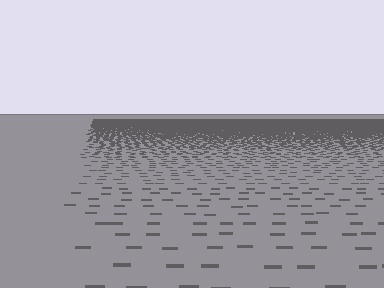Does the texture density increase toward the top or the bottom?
Density increases toward the top.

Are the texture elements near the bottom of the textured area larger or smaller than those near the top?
Larger. Near the bottom, elements are closer to the viewer and appear at a bigger on-screen size.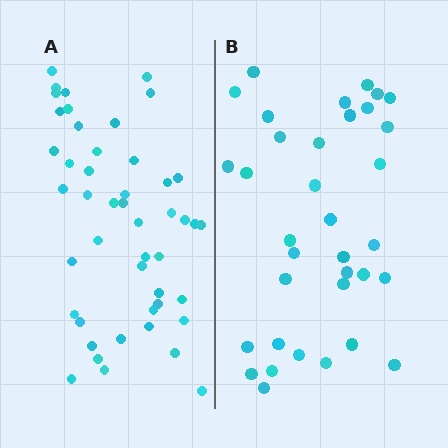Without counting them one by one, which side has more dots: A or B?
Region A (the left region) has more dots.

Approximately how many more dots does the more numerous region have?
Region A has roughly 12 or so more dots than region B.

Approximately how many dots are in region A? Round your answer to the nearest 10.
About 50 dots. (The exact count is 47, which rounds to 50.)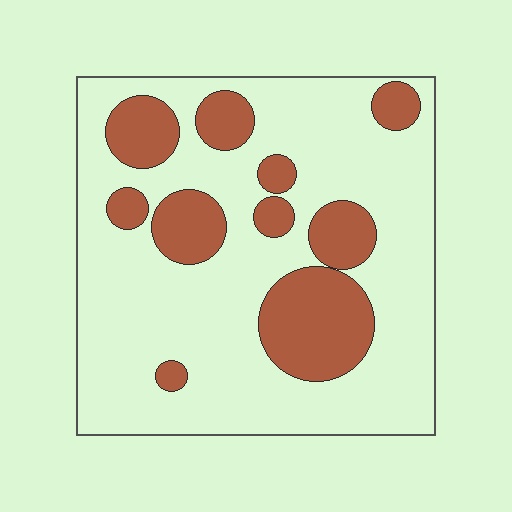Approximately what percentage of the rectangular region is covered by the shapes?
Approximately 25%.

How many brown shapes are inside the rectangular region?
10.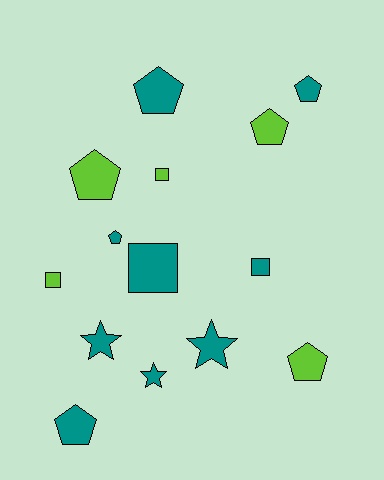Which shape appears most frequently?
Pentagon, with 7 objects.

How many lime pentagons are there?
There are 3 lime pentagons.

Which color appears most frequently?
Teal, with 9 objects.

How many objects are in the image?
There are 14 objects.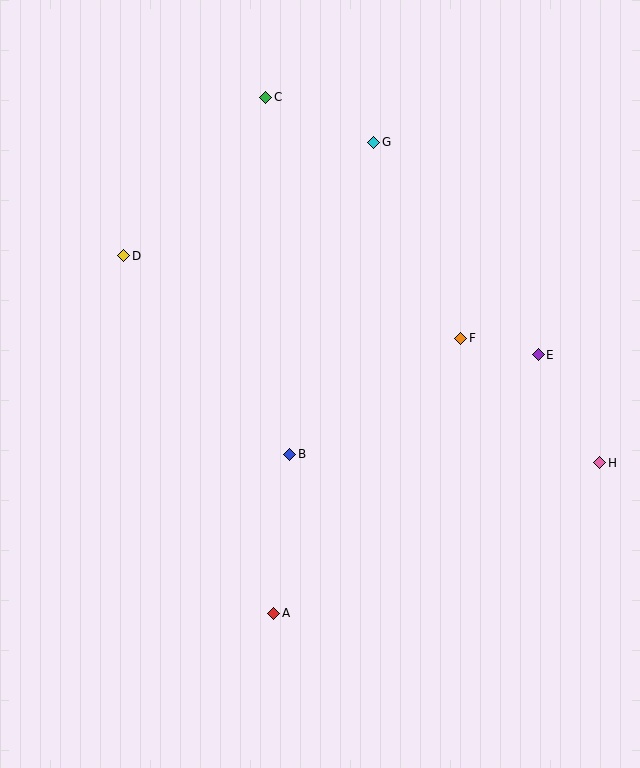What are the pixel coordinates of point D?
Point D is at (124, 256).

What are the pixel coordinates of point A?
Point A is at (274, 613).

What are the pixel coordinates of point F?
Point F is at (461, 338).